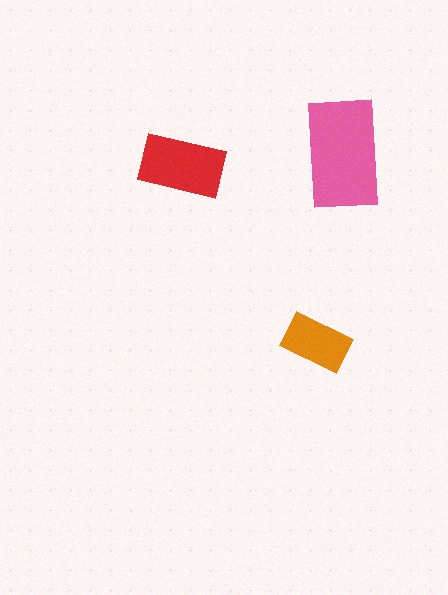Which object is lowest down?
The orange rectangle is bottommost.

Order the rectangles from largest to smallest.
the pink one, the red one, the orange one.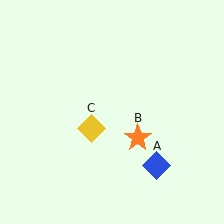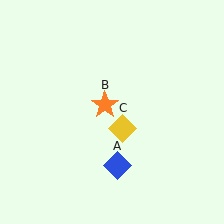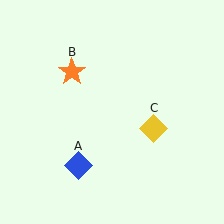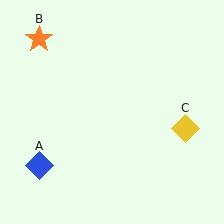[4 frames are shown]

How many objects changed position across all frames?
3 objects changed position: blue diamond (object A), orange star (object B), yellow diamond (object C).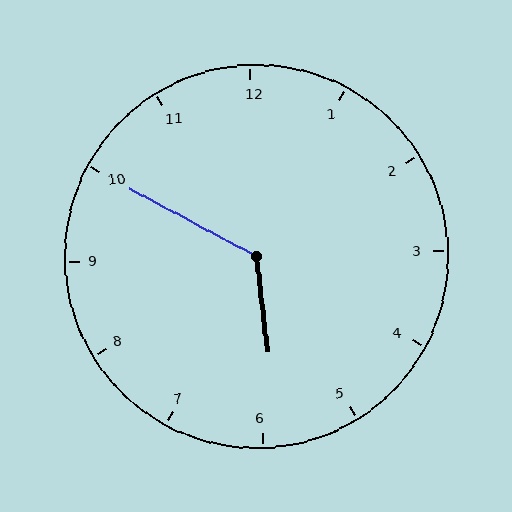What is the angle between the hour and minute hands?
Approximately 125 degrees.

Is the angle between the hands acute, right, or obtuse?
It is obtuse.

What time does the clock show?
5:50.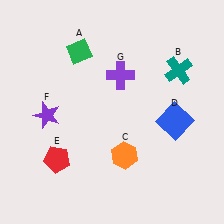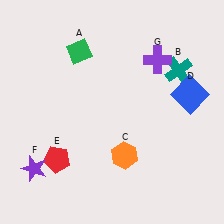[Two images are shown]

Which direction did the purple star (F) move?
The purple star (F) moved down.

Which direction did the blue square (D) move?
The blue square (D) moved up.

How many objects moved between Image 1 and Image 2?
3 objects moved between the two images.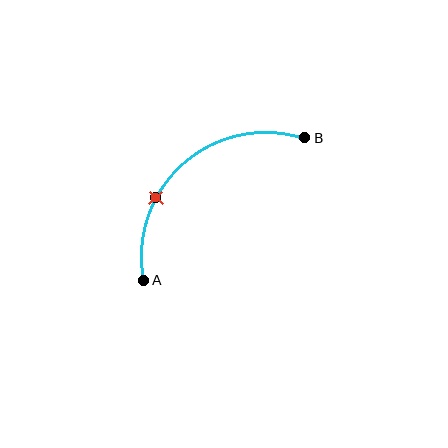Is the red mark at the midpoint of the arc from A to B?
No. The red mark lies on the arc but is closer to endpoint A. The arc midpoint would be at the point on the curve equidistant along the arc from both A and B.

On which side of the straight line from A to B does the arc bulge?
The arc bulges above and to the left of the straight line connecting A and B.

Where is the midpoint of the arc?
The arc midpoint is the point on the curve farthest from the straight line joining A and B. It sits above and to the left of that line.